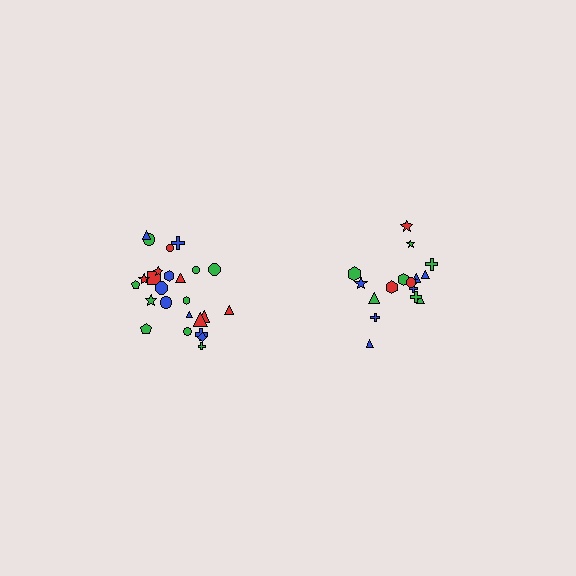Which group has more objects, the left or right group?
The left group.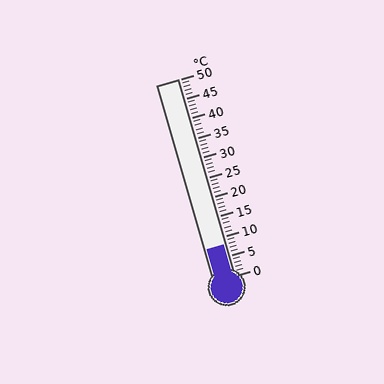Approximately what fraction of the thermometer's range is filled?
The thermometer is filled to approximately 15% of its range.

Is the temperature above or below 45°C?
The temperature is below 45°C.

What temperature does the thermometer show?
The thermometer shows approximately 8°C.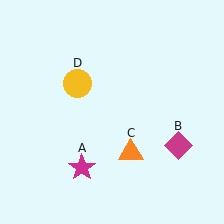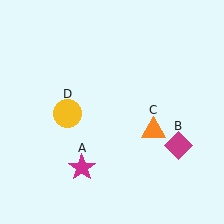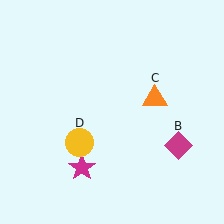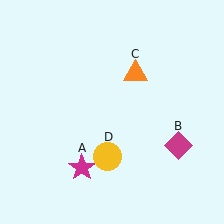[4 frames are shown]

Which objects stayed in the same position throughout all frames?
Magenta star (object A) and magenta diamond (object B) remained stationary.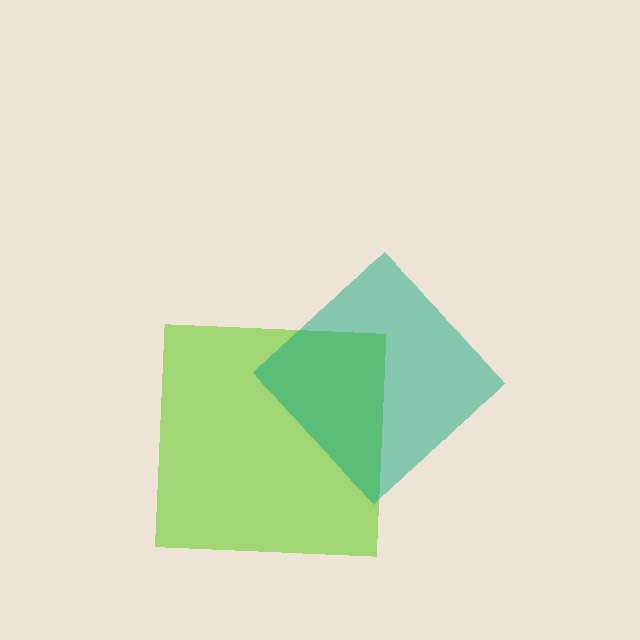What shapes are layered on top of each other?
The layered shapes are: a lime square, a teal diamond.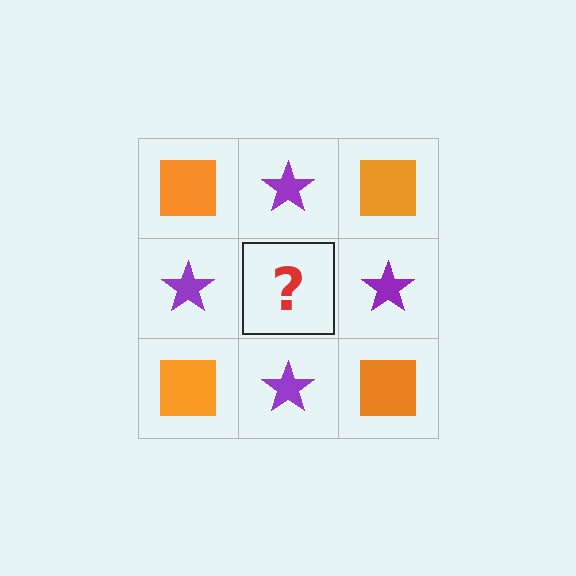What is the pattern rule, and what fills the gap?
The rule is that it alternates orange square and purple star in a checkerboard pattern. The gap should be filled with an orange square.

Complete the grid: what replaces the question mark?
The question mark should be replaced with an orange square.